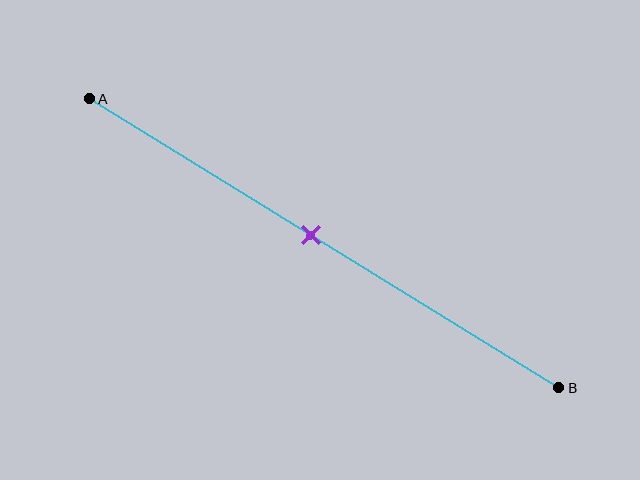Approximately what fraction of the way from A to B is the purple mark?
The purple mark is approximately 45% of the way from A to B.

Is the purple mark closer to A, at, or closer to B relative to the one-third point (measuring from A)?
The purple mark is closer to point B than the one-third point of segment AB.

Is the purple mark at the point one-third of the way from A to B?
No, the mark is at about 45% from A, not at the 33% one-third point.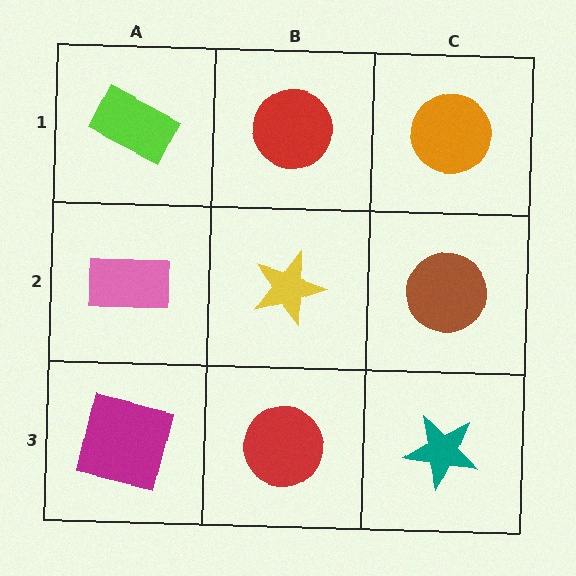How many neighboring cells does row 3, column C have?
2.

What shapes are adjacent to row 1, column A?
A pink rectangle (row 2, column A), a red circle (row 1, column B).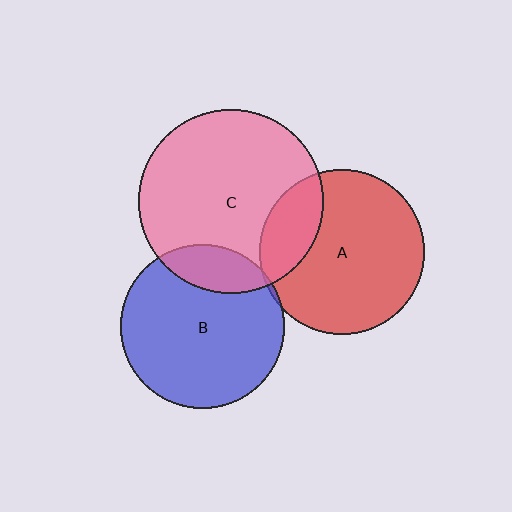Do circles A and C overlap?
Yes.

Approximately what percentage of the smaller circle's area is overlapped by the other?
Approximately 20%.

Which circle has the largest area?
Circle C (pink).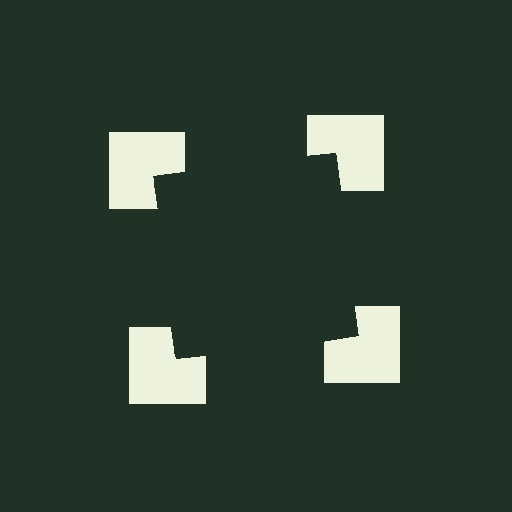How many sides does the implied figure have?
4 sides.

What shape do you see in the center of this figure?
An illusory square — its edges are inferred from the aligned wedge cuts in the notched squares, not physically drawn.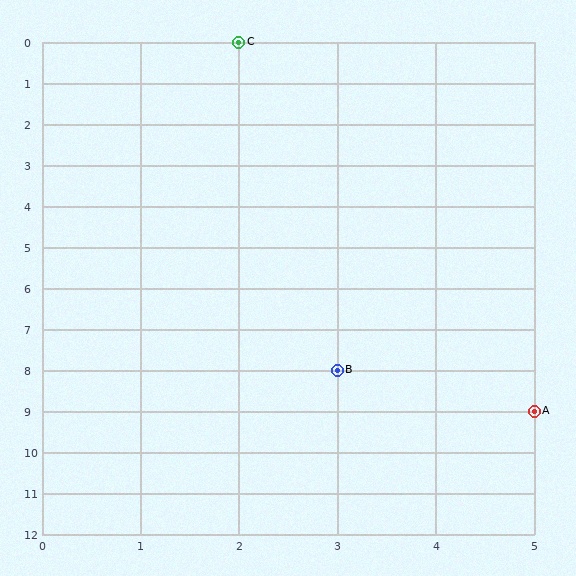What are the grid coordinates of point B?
Point B is at grid coordinates (3, 8).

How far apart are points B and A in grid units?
Points B and A are 2 columns and 1 row apart (about 2.2 grid units diagonally).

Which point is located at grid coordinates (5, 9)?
Point A is at (5, 9).